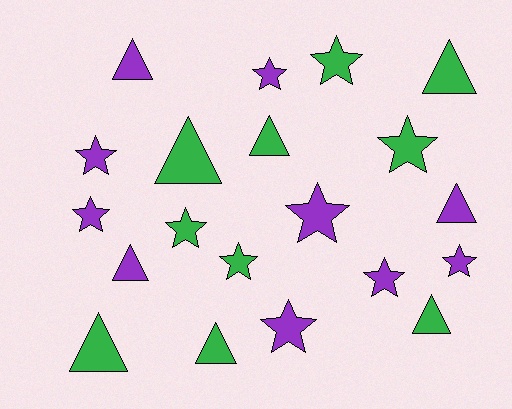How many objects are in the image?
There are 20 objects.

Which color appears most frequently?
Purple, with 10 objects.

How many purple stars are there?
There are 7 purple stars.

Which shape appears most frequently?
Star, with 11 objects.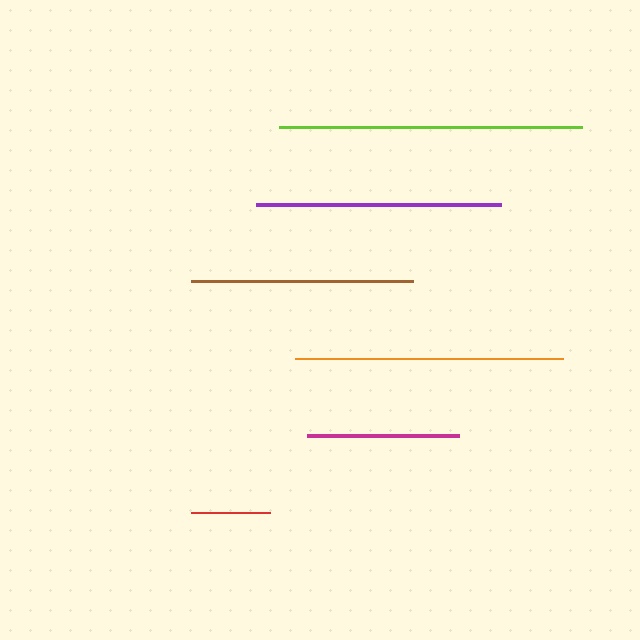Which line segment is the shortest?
The red line is the shortest at approximately 79 pixels.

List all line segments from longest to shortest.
From longest to shortest: lime, orange, purple, brown, magenta, red.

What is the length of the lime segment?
The lime segment is approximately 303 pixels long.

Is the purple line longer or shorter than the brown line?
The purple line is longer than the brown line.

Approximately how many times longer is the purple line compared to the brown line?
The purple line is approximately 1.1 times the length of the brown line.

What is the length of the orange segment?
The orange segment is approximately 268 pixels long.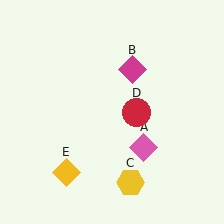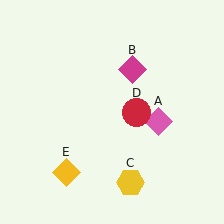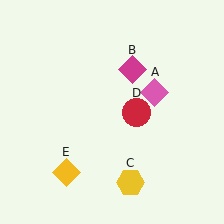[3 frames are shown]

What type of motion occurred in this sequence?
The pink diamond (object A) rotated counterclockwise around the center of the scene.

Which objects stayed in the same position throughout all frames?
Magenta diamond (object B) and yellow hexagon (object C) and red circle (object D) and yellow diamond (object E) remained stationary.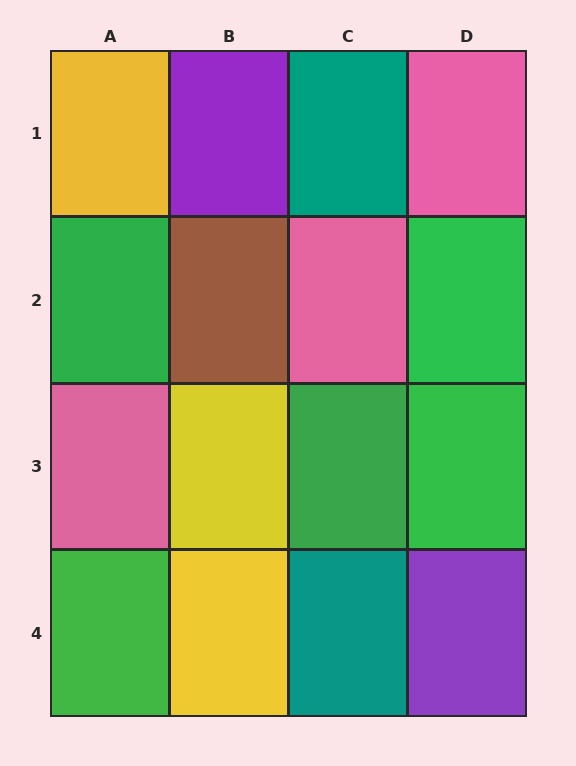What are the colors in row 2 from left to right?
Green, brown, pink, green.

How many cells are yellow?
3 cells are yellow.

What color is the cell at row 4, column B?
Yellow.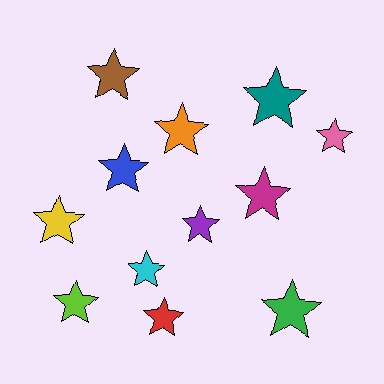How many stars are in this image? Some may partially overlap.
There are 12 stars.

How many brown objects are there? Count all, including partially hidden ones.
There is 1 brown object.